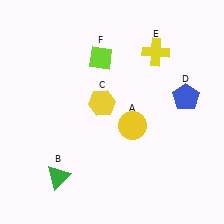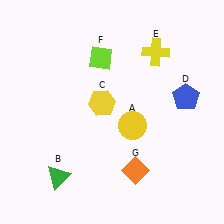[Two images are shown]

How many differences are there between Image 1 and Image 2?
There is 1 difference between the two images.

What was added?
An orange diamond (G) was added in Image 2.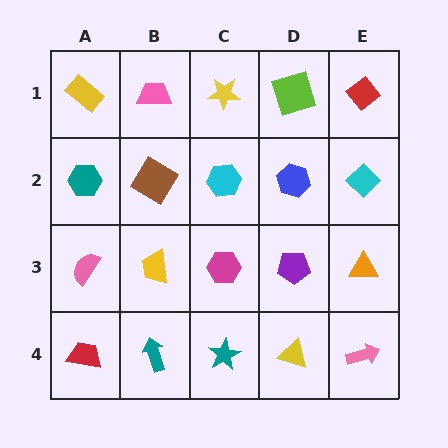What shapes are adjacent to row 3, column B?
A brown diamond (row 2, column B), a teal arrow (row 4, column B), a pink semicircle (row 3, column A), a magenta hexagon (row 3, column C).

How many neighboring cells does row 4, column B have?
3.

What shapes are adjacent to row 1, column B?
A brown diamond (row 2, column B), a yellow rectangle (row 1, column A), a yellow star (row 1, column C).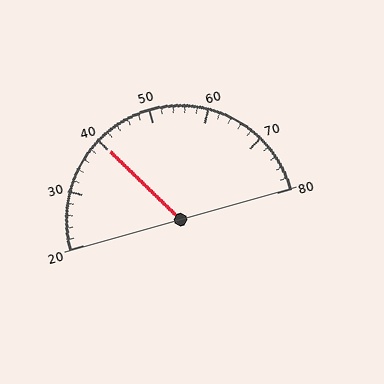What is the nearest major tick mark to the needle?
The nearest major tick mark is 40.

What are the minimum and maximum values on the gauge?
The gauge ranges from 20 to 80.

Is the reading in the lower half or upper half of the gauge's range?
The reading is in the lower half of the range (20 to 80).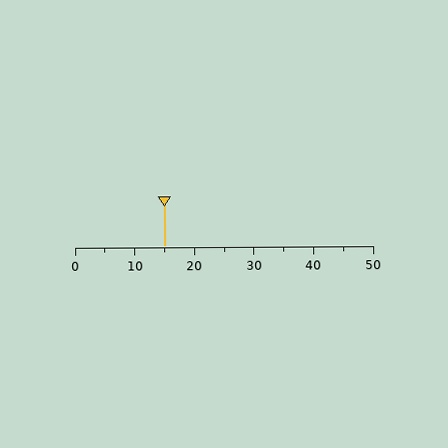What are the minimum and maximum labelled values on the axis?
The axis runs from 0 to 50.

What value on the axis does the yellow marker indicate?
The marker indicates approximately 15.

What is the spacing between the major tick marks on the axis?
The major ticks are spaced 10 apart.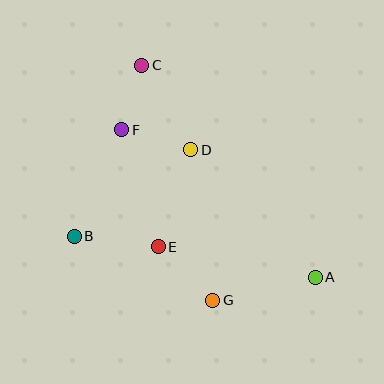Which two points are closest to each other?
Points C and F are closest to each other.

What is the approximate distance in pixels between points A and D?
The distance between A and D is approximately 178 pixels.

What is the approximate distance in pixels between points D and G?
The distance between D and G is approximately 152 pixels.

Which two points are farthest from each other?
Points A and C are farthest from each other.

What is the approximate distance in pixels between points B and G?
The distance between B and G is approximately 152 pixels.